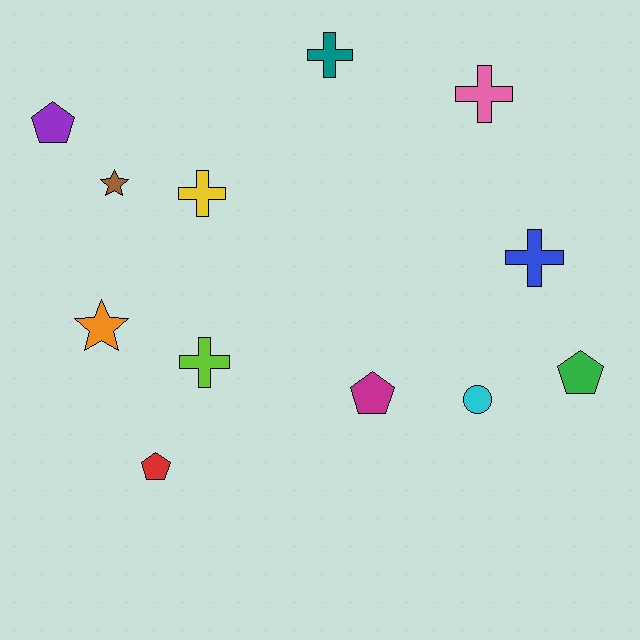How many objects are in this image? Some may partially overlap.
There are 12 objects.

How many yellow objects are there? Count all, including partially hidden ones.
There is 1 yellow object.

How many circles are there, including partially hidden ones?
There is 1 circle.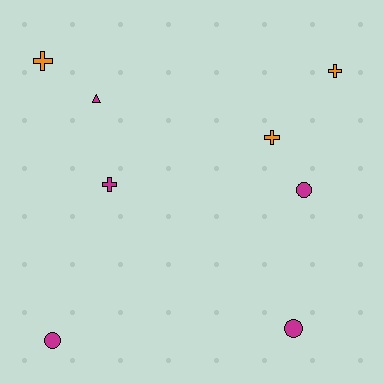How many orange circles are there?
There are no orange circles.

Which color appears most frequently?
Magenta, with 5 objects.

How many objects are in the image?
There are 8 objects.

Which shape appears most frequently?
Cross, with 4 objects.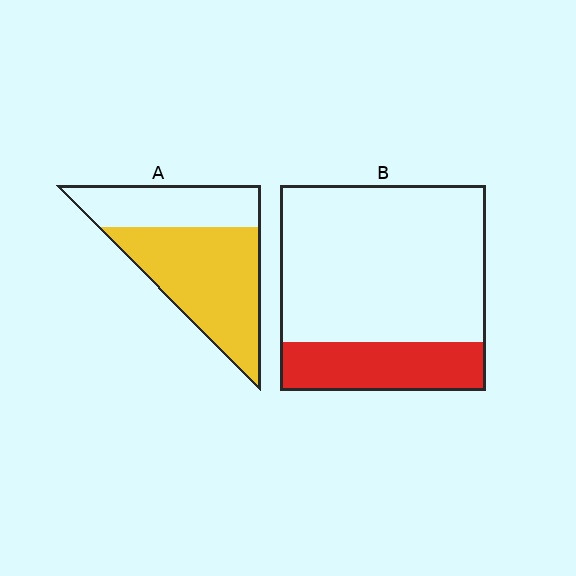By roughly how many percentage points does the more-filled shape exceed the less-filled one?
By roughly 40 percentage points (A over B).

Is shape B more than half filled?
No.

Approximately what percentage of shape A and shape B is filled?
A is approximately 65% and B is approximately 25%.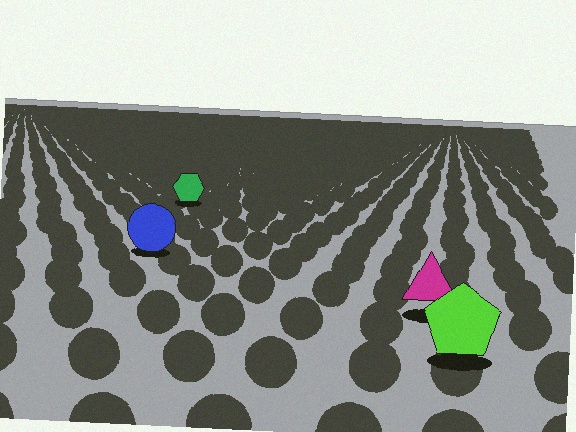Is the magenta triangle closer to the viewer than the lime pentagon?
No. The lime pentagon is closer — you can tell from the texture gradient: the ground texture is coarser near it.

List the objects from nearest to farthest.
From nearest to farthest: the lime pentagon, the magenta triangle, the blue circle, the green hexagon.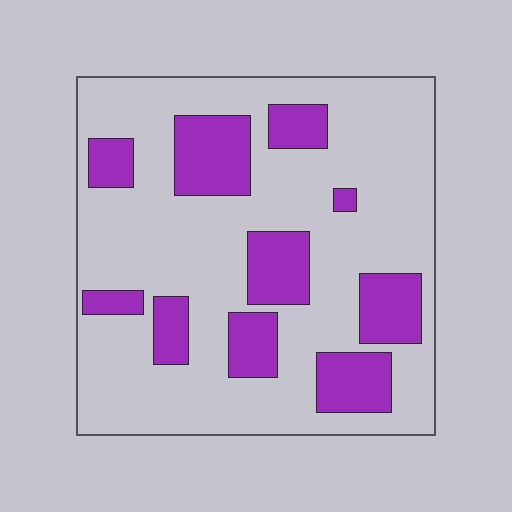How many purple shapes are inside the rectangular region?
10.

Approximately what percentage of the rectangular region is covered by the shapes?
Approximately 25%.